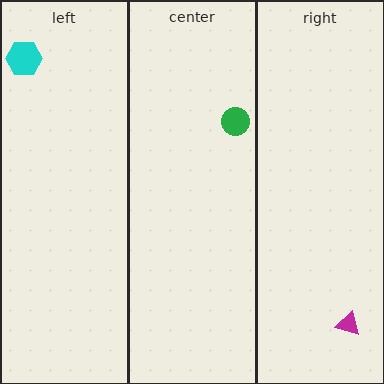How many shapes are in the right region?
1.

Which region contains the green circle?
The center region.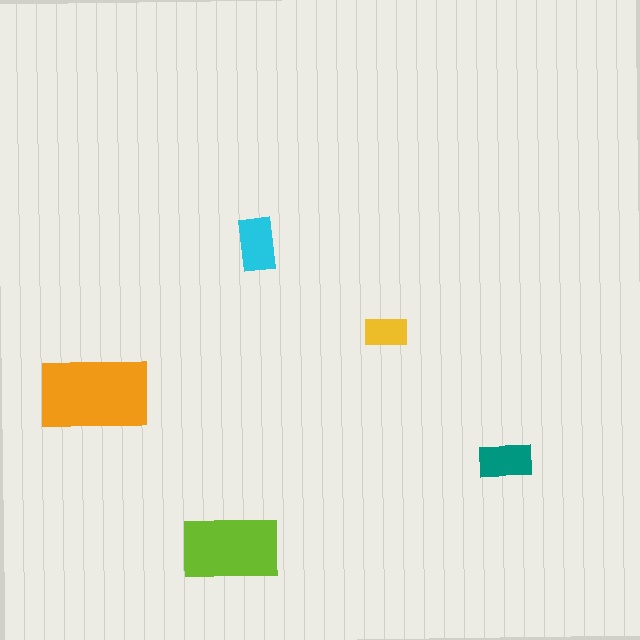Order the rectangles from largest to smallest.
the orange one, the lime one, the cyan one, the teal one, the yellow one.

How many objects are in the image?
There are 5 objects in the image.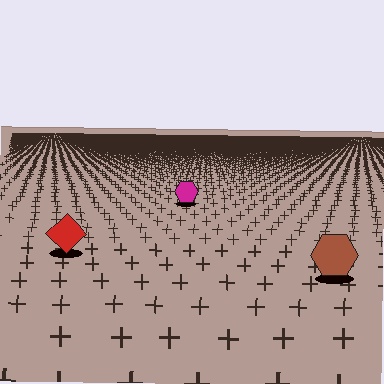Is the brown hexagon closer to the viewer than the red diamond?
Yes. The brown hexagon is closer — you can tell from the texture gradient: the ground texture is coarser near it.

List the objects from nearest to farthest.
From nearest to farthest: the brown hexagon, the red diamond, the magenta hexagon.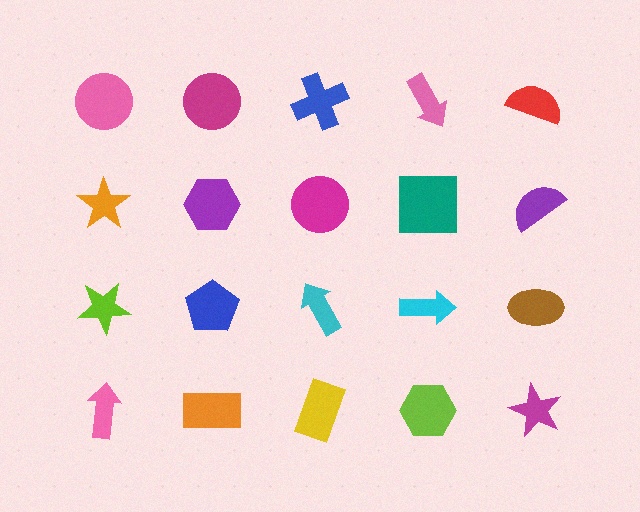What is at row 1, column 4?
A pink arrow.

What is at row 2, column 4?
A teal square.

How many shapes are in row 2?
5 shapes.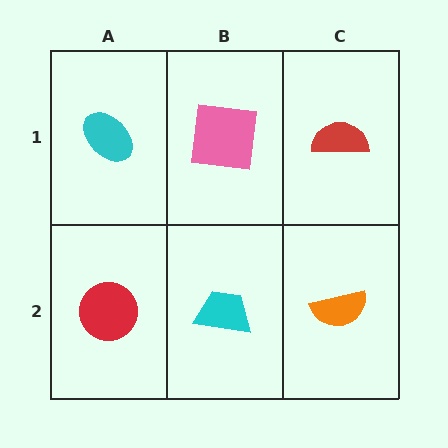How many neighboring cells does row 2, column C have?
2.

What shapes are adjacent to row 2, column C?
A red semicircle (row 1, column C), a cyan trapezoid (row 2, column B).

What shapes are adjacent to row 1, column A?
A red circle (row 2, column A), a pink square (row 1, column B).